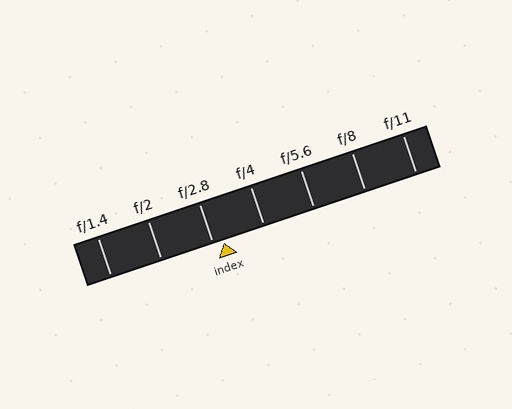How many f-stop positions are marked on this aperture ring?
There are 7 f-stop positions marked.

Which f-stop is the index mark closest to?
The index mark is closest to f/2.8.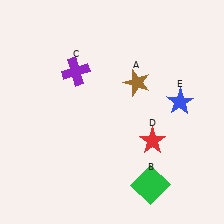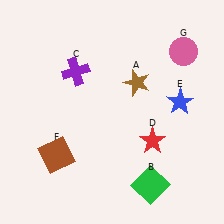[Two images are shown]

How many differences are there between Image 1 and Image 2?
There are 2 differences between the two images.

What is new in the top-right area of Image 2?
A pink circle (G) was added in the top-right area of Image 2.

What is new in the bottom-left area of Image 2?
A brown square (F) was added in the bottom-left area of Image 2.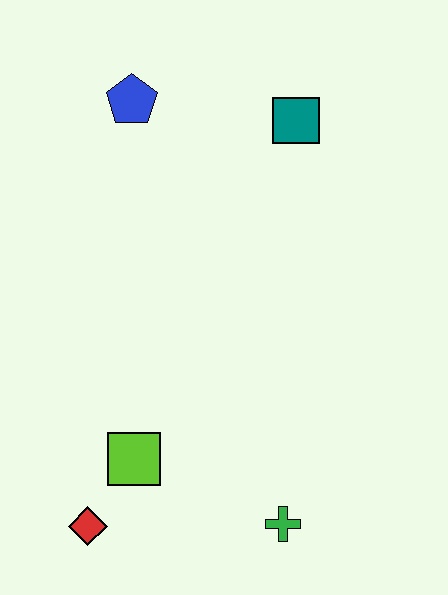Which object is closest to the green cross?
The lime square is closest to the green cross.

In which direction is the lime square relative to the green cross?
The lime square is to the left of the green cross.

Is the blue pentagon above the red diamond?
Yes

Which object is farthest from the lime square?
The teal square is farthest from the lime square.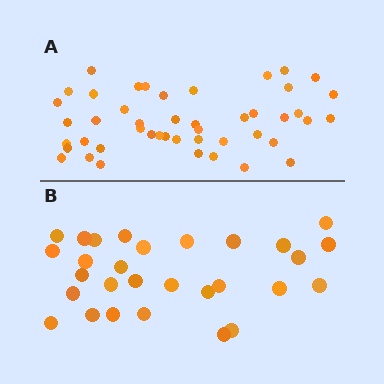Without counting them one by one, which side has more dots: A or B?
Region A (the top region) has more dots.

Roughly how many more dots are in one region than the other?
Region A has approximately 15 more dots than region B.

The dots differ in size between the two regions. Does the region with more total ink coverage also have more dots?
No. Region B has more total ink coverage because its dots are larger, but region A actually contains more individual dots. Total area can be misleading — the number of items is what matters here.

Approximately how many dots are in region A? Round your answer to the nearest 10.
About 50 dots. (The exact count is 46, which rounds to 50.)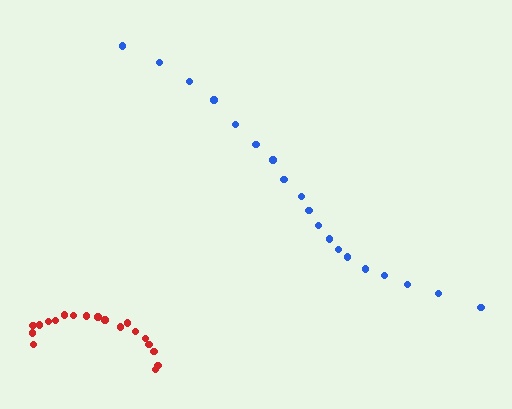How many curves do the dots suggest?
There are 2 distinct paths.